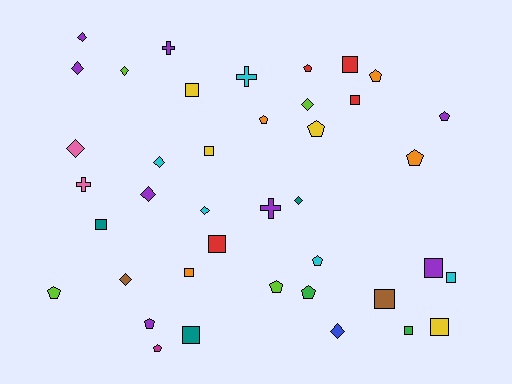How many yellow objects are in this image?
There are 4 yellow objects.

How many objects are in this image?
There are 40 objects.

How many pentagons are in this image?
There are 12 pentagons.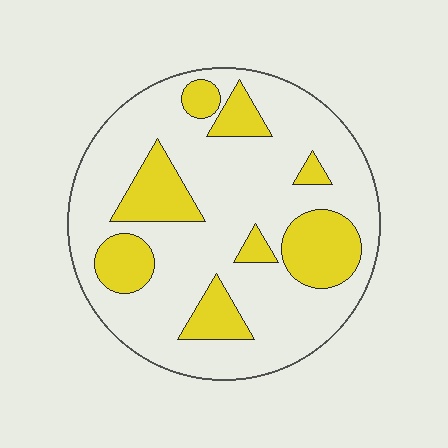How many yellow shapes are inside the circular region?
8.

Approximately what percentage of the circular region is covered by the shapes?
Approximately 25%.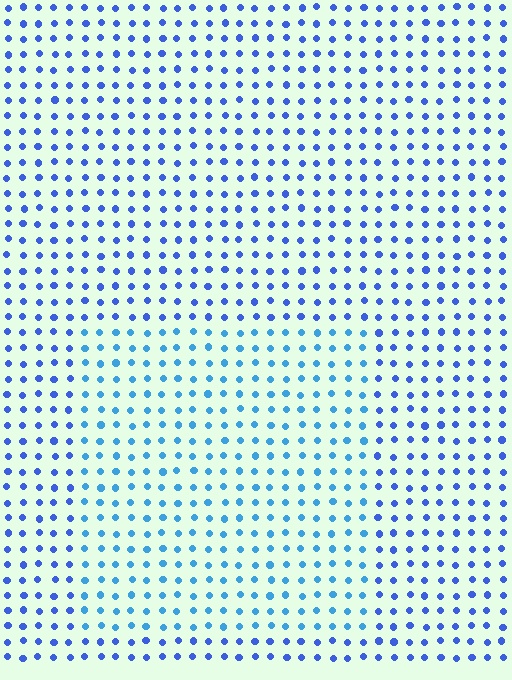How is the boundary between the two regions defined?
The boundary is defined purely by a slight shift in hue (about 25 degrees). Spacing, size, and orientation are identical on both sides.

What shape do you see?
I see a rectangle.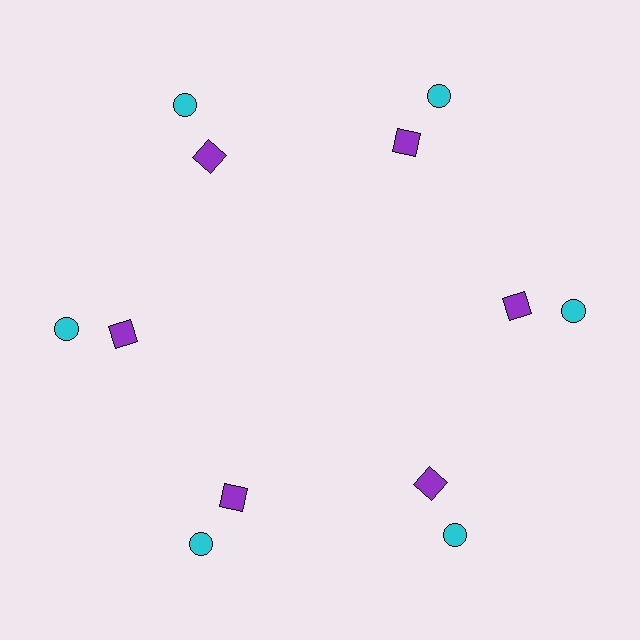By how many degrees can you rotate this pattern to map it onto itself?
The pattern maps onto itself every 60 degrees of rotation.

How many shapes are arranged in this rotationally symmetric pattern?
There are 12 shapes, arranged in 6 groups of 2.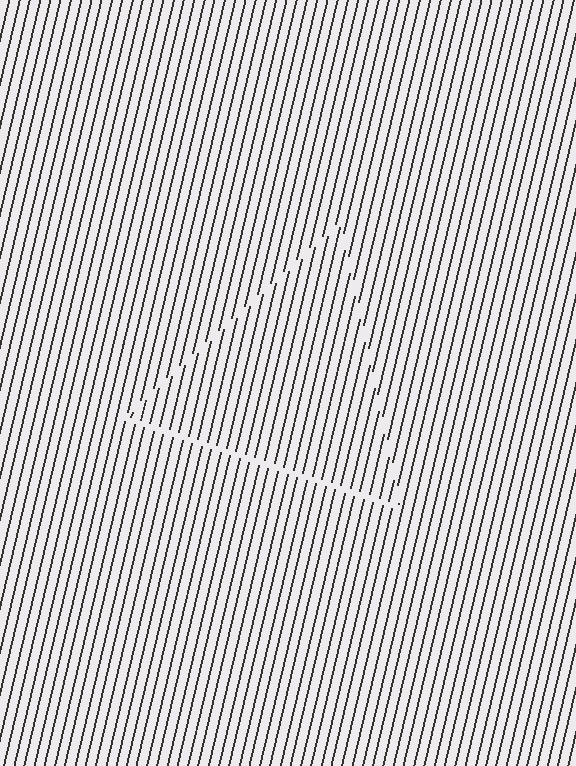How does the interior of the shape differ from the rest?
The interior of the shape contains the same grating, shifted by half a period — the contour is defined by the phase discontinuity where line-ends from the inner and outer gratings abut.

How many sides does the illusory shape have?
3 sides — the line-ends trace a triangle.